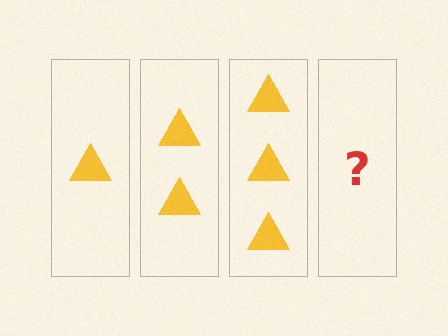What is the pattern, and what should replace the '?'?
The pattern is that each step adds one more triangle. The '?' should be 4 triangles.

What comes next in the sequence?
The next element should be 4 triangles.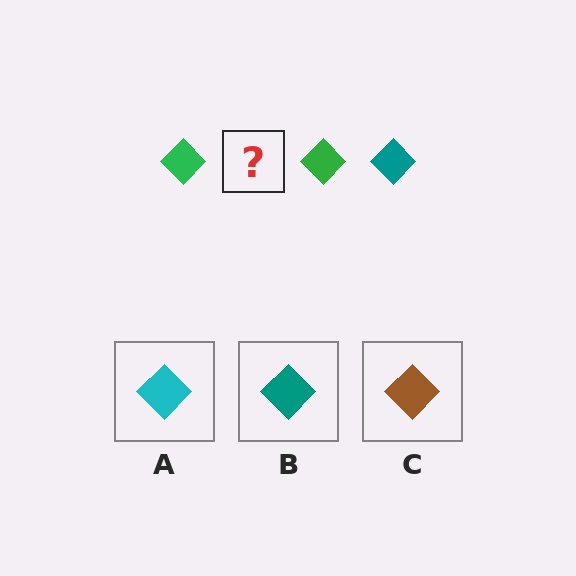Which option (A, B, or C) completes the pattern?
B.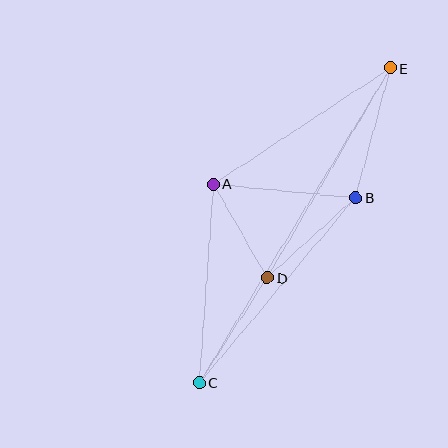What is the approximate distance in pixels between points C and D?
The distance between C and D is approximately 125 pixels.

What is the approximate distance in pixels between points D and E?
The distance between D and E is approximately 243 pixels.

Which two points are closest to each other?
Points A and D are closest to each other.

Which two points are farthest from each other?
Points C and E are farthest from each other.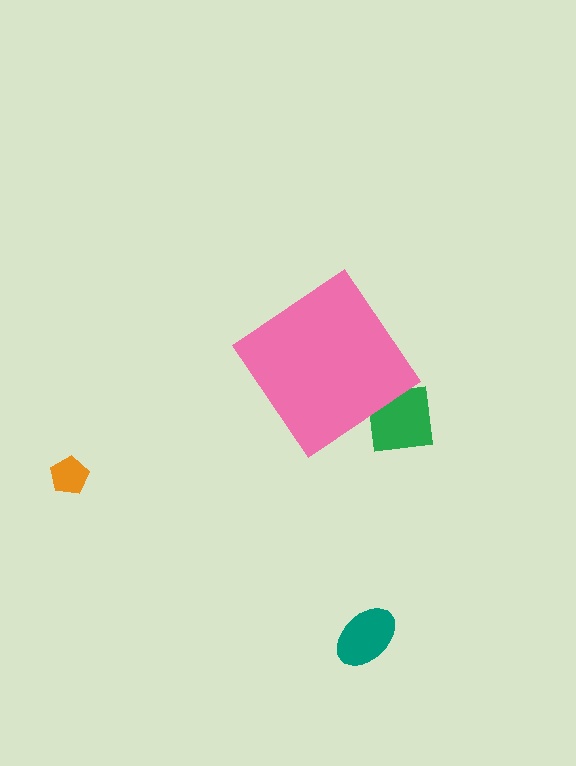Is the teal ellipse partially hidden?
No, the teal ellipse is fully visible.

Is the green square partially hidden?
Yes, the green square is partially hidden behind the pink diamond.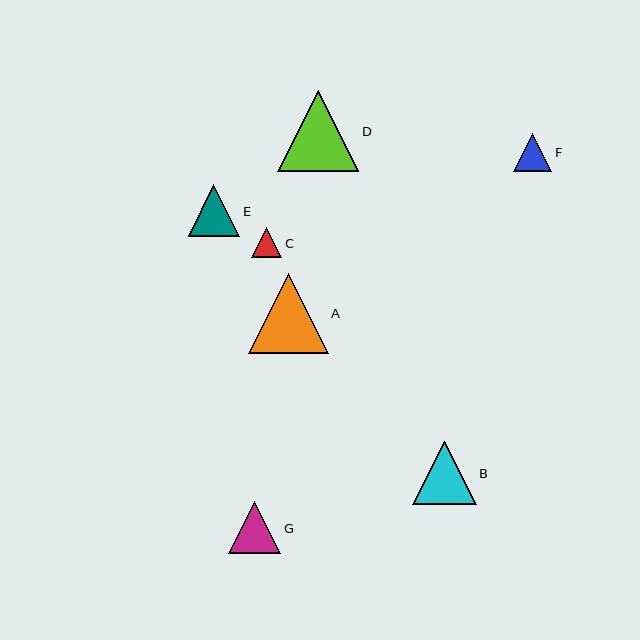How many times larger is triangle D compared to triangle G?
Triangle D is approximately 1.6 times the size of triangle G.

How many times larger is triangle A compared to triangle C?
Triangle A is approximately 2.6 times the size of triangle C.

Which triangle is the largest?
Triangle D is the largest with a size of approximately 81 pixels.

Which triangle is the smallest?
Triangle C is the smallest with a size of approximately 31 pixels.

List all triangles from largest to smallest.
From largest to smallest: D, A, B, G, E, F, C.